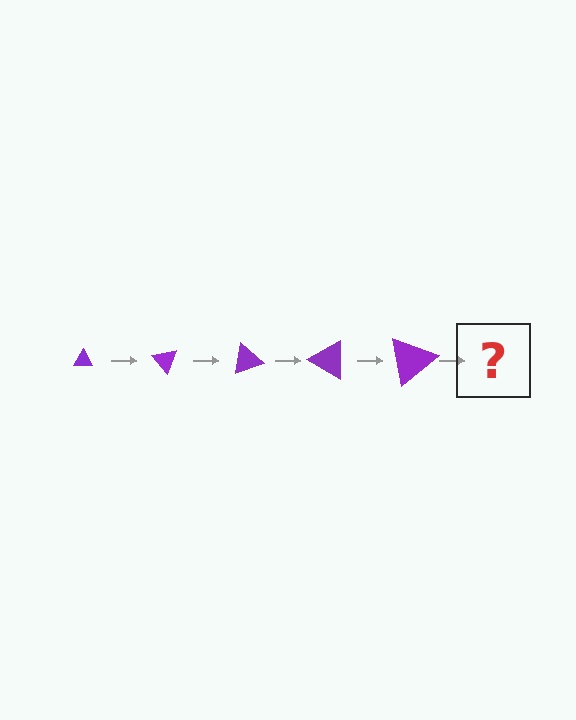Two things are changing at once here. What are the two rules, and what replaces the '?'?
The two rules are that the triangle grows larger each step and it rotates 50 degrees each step. The '?' should be a triangle, larger than the previous one and rotated 250 degrees from the start.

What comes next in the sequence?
The next element should be a triangle, larger than the previous one and rotated 250 degrees from the start.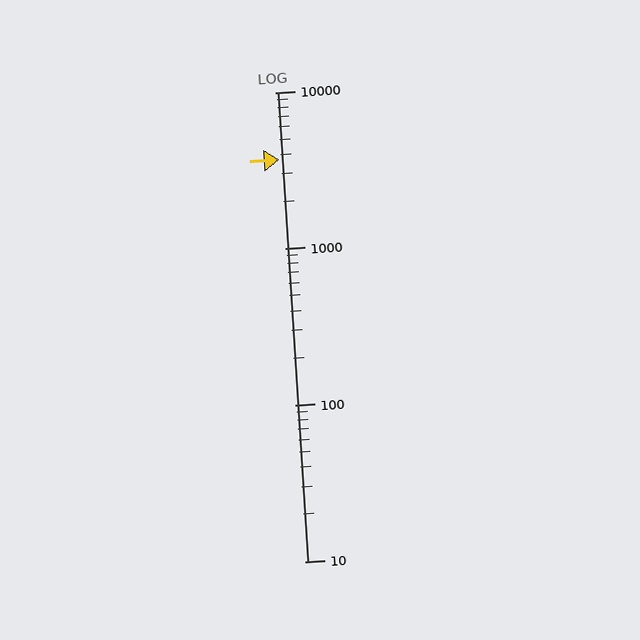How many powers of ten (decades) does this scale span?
The scale spans 3 decades, from 10 to 10000.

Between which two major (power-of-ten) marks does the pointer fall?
The pointer is between 1000 and 10000.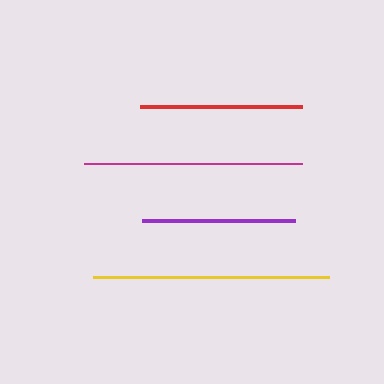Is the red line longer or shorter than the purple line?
The red line is longer than the purple line.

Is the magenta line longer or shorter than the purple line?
The magenta line is longer than the purple line.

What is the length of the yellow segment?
The yellow segment is approximately 236 pixels long.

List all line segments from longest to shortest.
From longest to shortest: yellow, magenta, red, purple.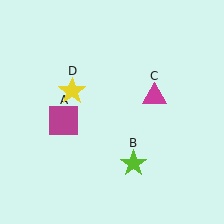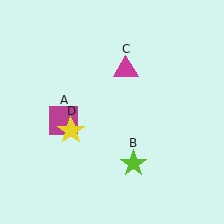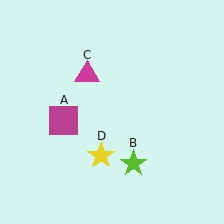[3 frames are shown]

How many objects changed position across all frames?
2 objects changed position: magenta triangle (object C), yellow star (object D).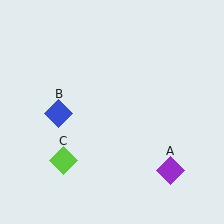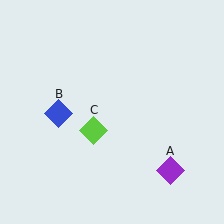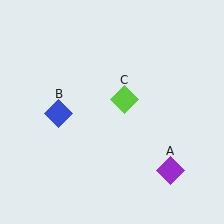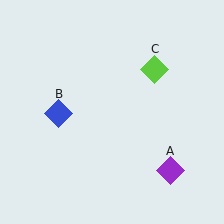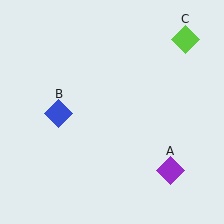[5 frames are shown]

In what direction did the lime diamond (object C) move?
The lime diamond (object C) moved up and to the right.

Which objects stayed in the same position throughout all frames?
Purple diamond (object A) and blue diamond (object B) remained stationary.